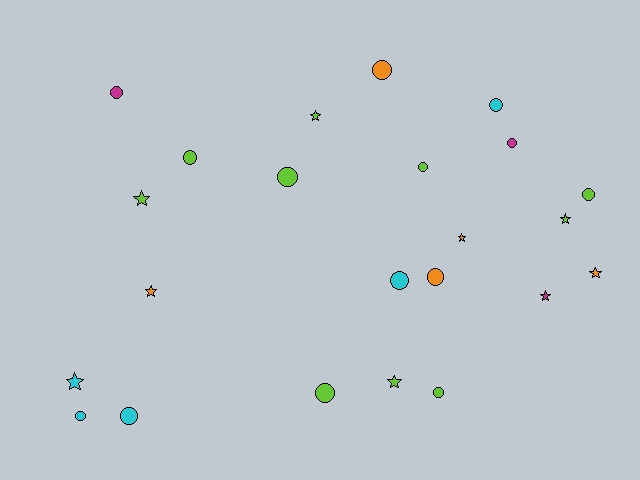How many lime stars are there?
There are 4 lime stars.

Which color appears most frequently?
Lime, with 10 objects.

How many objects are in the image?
There are 23 objects.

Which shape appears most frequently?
Circle, with 14 objects.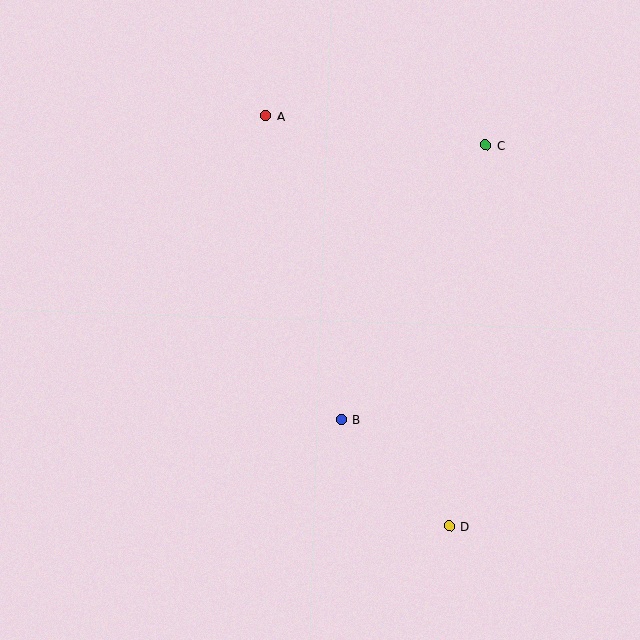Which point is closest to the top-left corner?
Point A is closest to the top-left corner.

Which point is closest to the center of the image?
Point B at (341, 420) is closest to the center.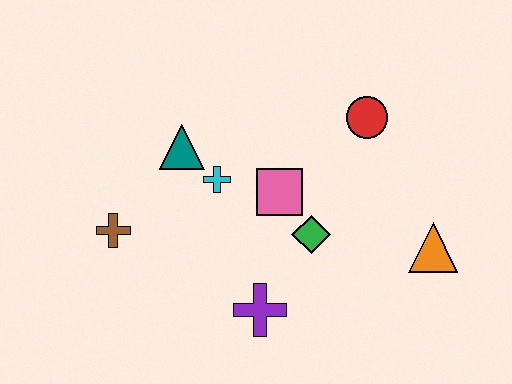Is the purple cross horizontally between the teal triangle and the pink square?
Yes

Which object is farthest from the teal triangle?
The orange triangle is farthest from the teal triangle.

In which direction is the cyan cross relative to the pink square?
The cyan cross is to the left of the pink square.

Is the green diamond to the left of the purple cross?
No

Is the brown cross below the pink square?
Yes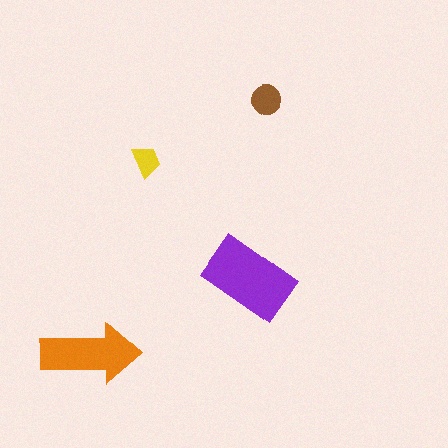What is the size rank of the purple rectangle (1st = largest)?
1st.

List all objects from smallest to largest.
The yellow trapezoid, the brown circle, the orange arrow, the purple rectangle.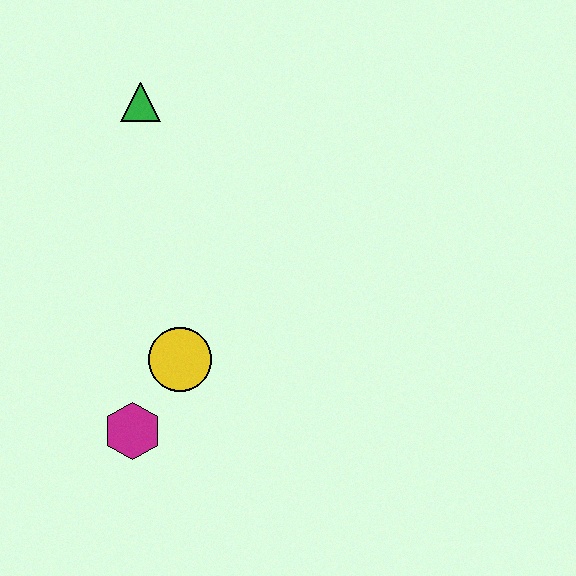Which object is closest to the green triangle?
The yellow circle is closest to the green triangle.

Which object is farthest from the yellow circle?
The green triangle is farthest from the yellow circle.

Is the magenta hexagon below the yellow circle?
Yes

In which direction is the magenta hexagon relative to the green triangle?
The magenta hexagon is below the green triangle.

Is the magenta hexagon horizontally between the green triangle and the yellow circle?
No